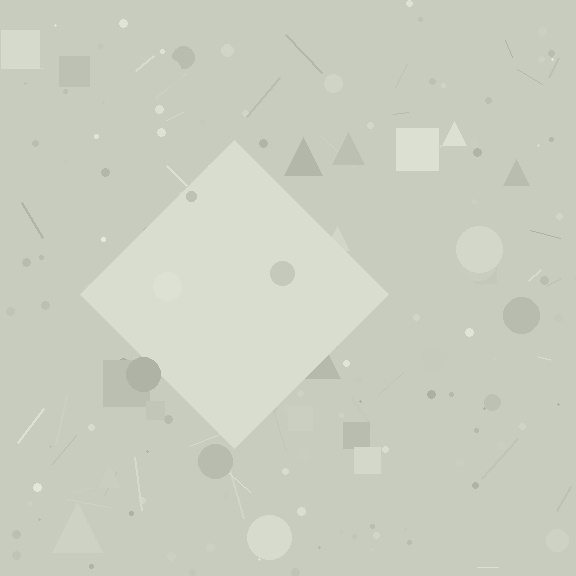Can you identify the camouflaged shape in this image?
The camouflaged shape is a diamond.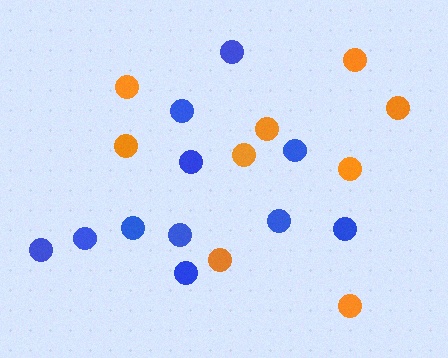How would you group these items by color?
There are 2 groups: one group of orange circles (9) and one group of blue circles (11).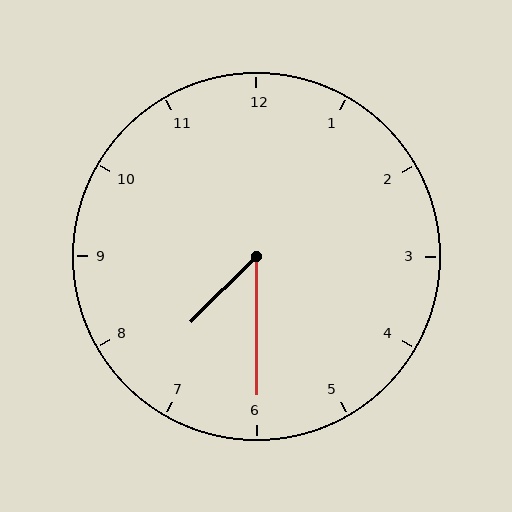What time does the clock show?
7:30.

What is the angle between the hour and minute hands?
Approximately 45 degrees.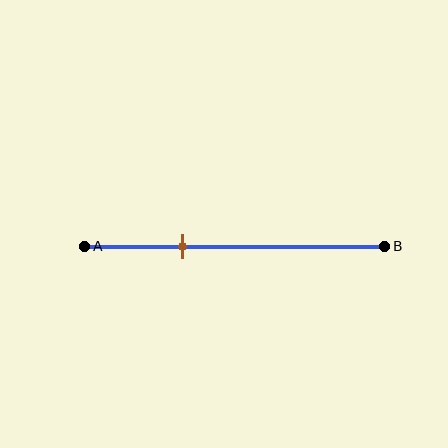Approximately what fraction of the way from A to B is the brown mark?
The brown mark is approximately 35% of the way from A to B.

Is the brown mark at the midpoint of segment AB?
No, the mark is at about 35% from A, not at the 50% midpoint.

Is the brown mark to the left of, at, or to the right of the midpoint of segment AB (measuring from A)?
The brown mark is to the left of the midpoint of segment AB.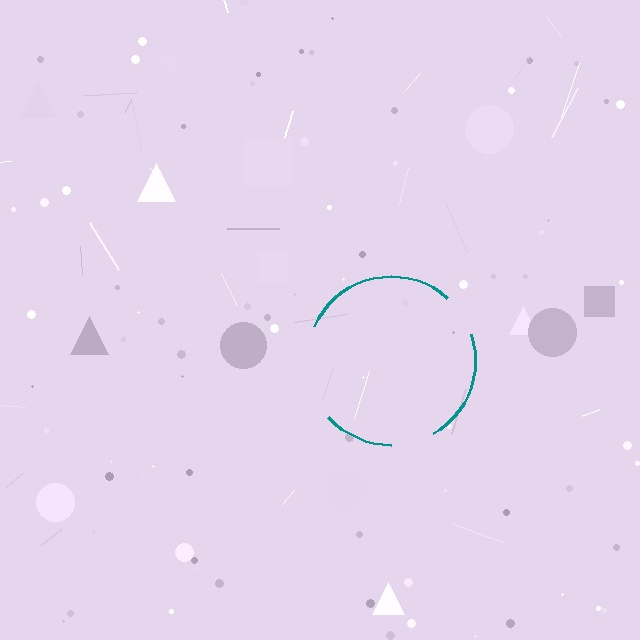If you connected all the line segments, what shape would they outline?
They would outline a circle.